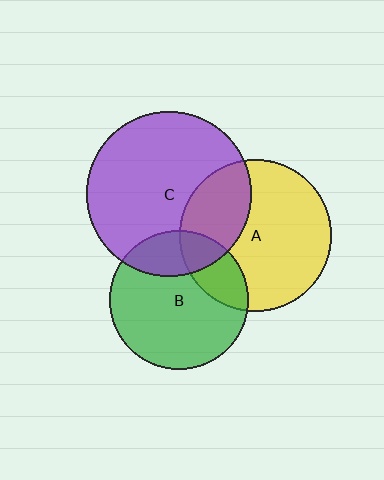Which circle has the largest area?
Circle C (purple).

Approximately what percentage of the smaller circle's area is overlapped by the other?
Approximately 20%.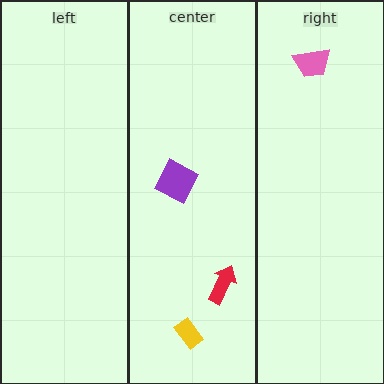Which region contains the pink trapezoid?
The right region.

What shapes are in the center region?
The red arrow, the yellow rectangle, the purple square.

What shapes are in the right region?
The pink trapezoid.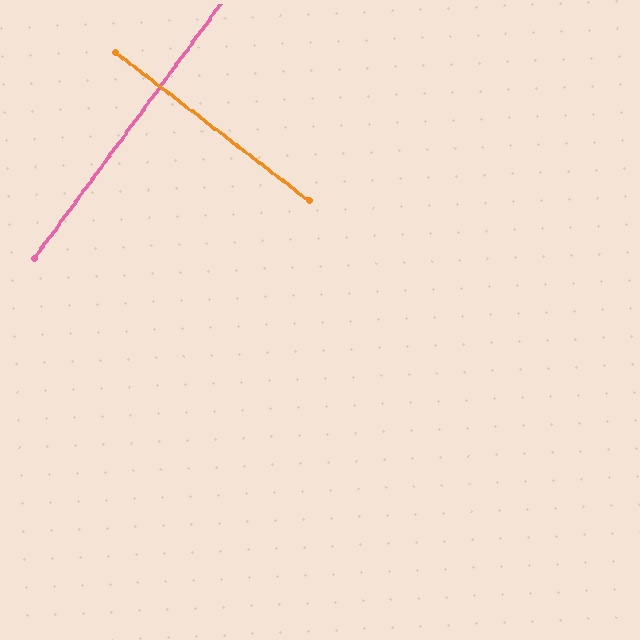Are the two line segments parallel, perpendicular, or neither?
Perpendicular — they meet at approximately 89°.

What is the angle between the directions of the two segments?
Approximately 89 degrees.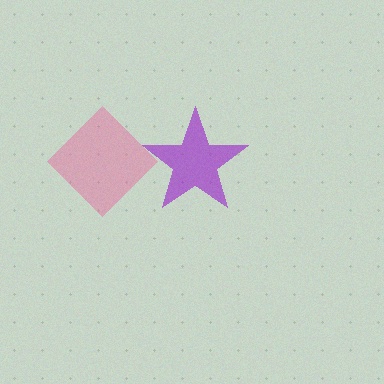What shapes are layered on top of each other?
The layered shapes are: a pink diamond, a purple star.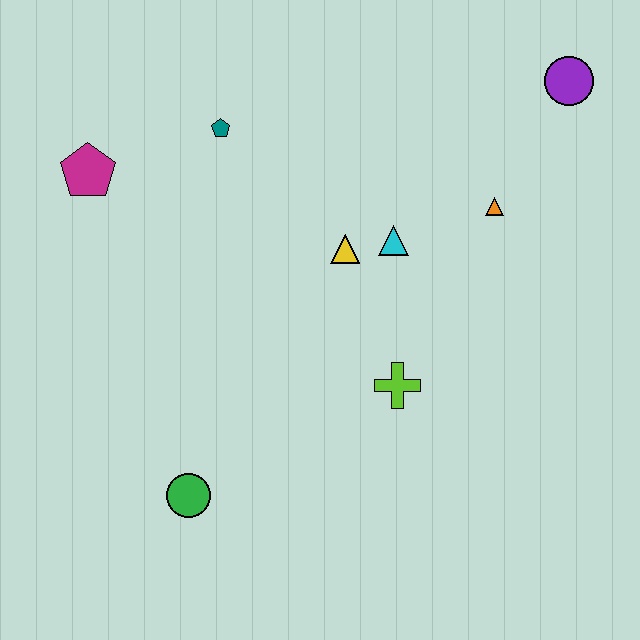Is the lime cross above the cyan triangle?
No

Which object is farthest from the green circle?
The purple circle is farthest from the green circle.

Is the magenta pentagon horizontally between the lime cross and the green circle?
No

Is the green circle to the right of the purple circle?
No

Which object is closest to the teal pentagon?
The magenta pentagon is closest to the teal pentagon.